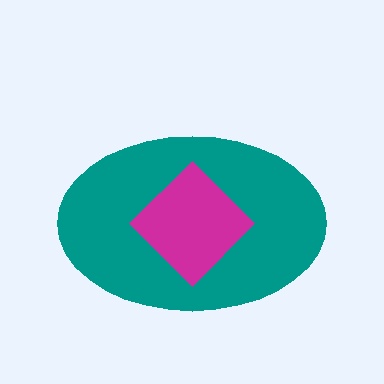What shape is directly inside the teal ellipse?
The magenta diamond.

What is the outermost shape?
The teal ellipse.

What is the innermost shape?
The magenta diamond.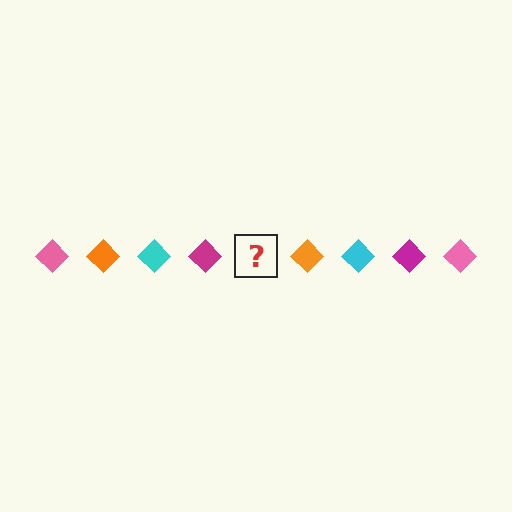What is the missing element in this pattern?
The missing element is a pink diamond.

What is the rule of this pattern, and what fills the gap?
The rule is that the pattern cycles through pink, orange, cyan, magenta diamonds. The gap should be filled with a pink diamond.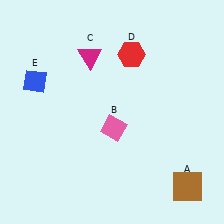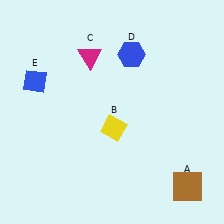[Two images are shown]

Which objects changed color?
B changed from pink to yellow. D changed from red to blue.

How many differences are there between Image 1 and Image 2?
There are 2 differences between the two images.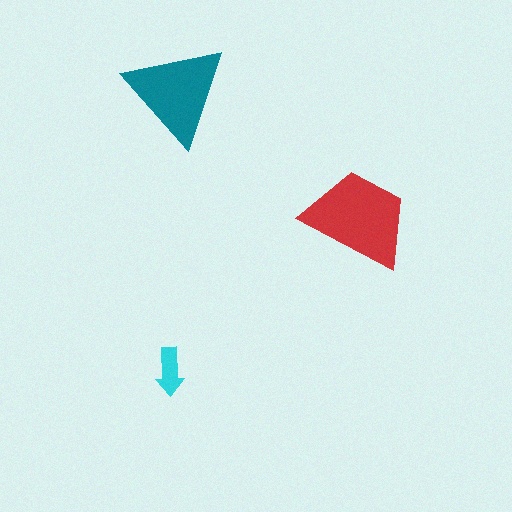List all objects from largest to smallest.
The red trapezoid, the teal triangle, the cyan arrow.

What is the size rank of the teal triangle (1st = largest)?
2nd.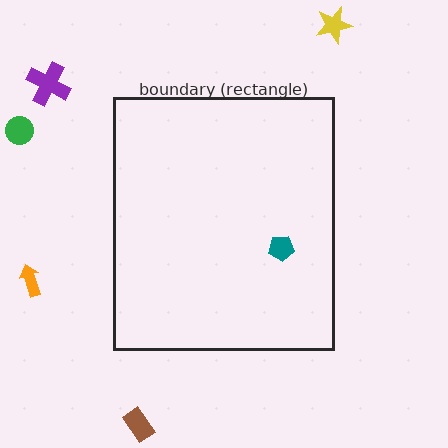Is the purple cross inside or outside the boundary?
Outside.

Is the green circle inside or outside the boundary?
Outside.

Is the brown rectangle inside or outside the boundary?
Outside.